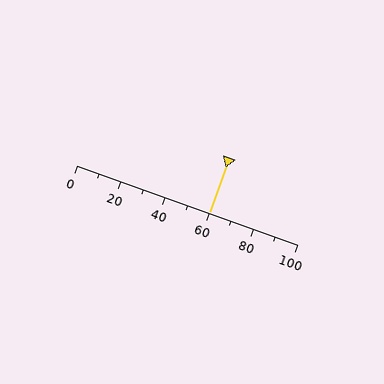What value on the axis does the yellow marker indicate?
The marker indicates approximately 60.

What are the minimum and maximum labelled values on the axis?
The axis runs from 0 to 100.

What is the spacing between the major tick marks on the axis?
The major ticks are spaced 20 apart.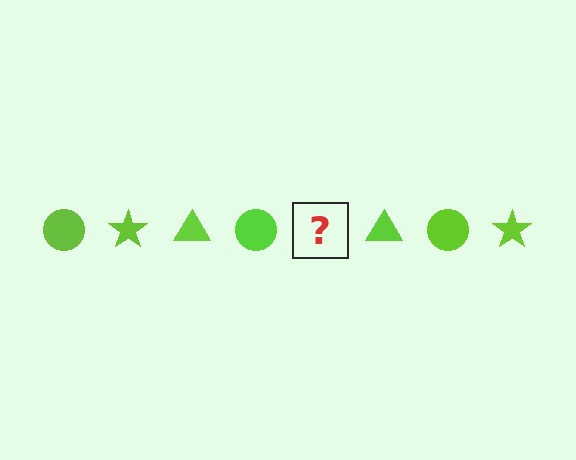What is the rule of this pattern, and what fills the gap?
The rule is that the pattern cycles through circle, star, triangle shapes in lime. The gap should be filled with a lime star.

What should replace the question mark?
The question mark should be replaced with a lime star.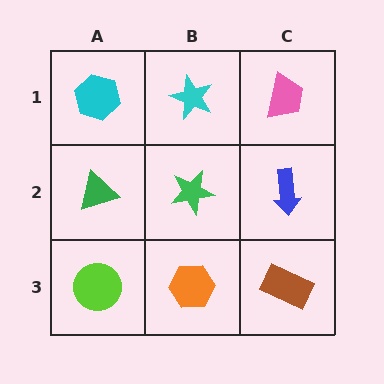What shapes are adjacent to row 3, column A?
A green triangle (row 2, column A), an orange hexagon (row 3, column B).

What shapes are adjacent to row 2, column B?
A cyan star (row 1, column B), an orange hexagon (row 3, column B), a green triangle (row 2, column A), a blue arrow (row 2, column C).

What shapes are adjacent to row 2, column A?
A cyan hexagon (row 1, column A), a lime circle (row 3, column A), a green star (row 2, column B).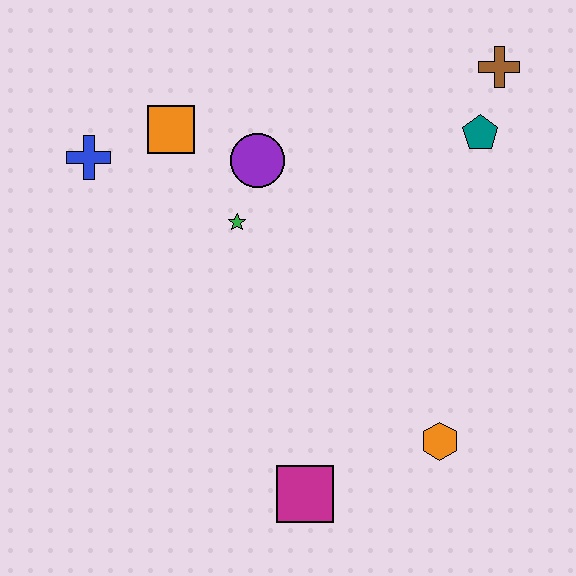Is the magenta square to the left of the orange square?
No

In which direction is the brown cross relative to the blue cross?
The brown cross is to the right of the blue cross.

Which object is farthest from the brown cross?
The magenta square is farthest from the brown cross.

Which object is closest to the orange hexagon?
The magenta square is closest to the orange hexagon.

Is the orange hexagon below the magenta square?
No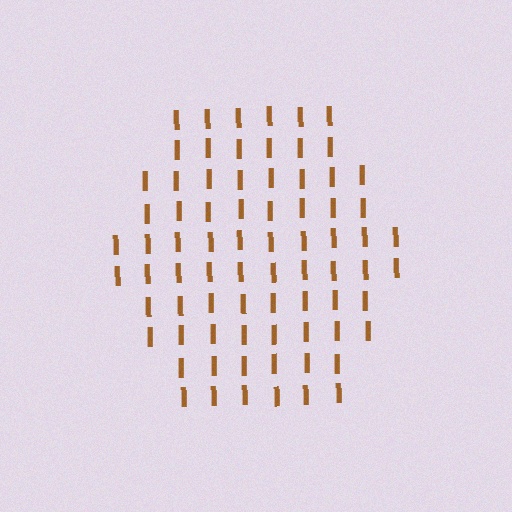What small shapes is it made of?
It is made of small letter I's.